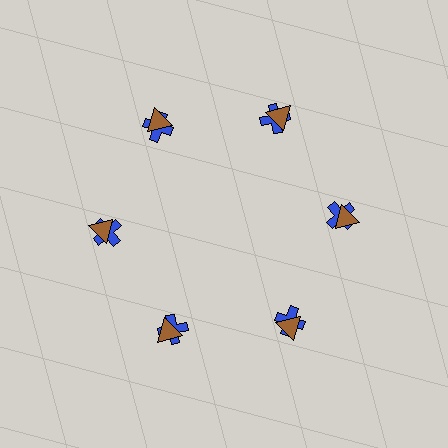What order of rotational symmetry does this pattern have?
This pattern has 6-fold rotational symmetry.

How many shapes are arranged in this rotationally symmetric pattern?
There are 12 shapes, arranged in 6 groups of 2.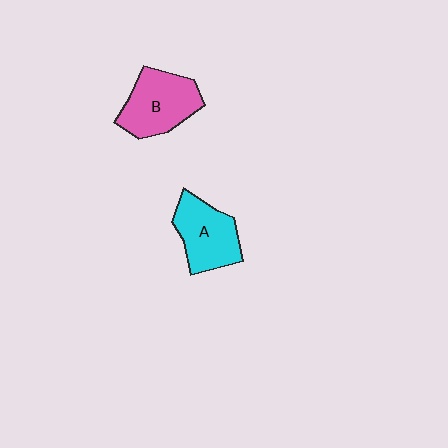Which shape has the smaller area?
Shape A (cyan).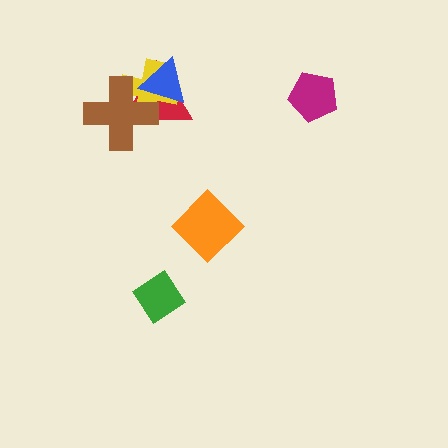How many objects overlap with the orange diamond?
0 objects overlap with the orange diamond.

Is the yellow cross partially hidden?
Yes, it is partially covered by another shape.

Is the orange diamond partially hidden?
No, no other shape covers it.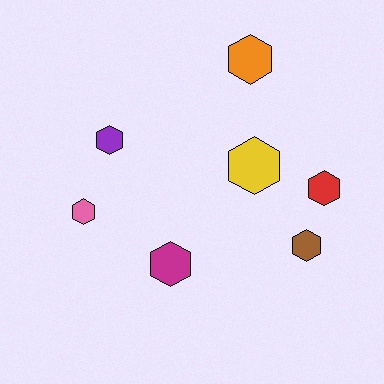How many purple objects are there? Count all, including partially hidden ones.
There is 1 purple object.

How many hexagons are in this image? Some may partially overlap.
There are 7 hexagons.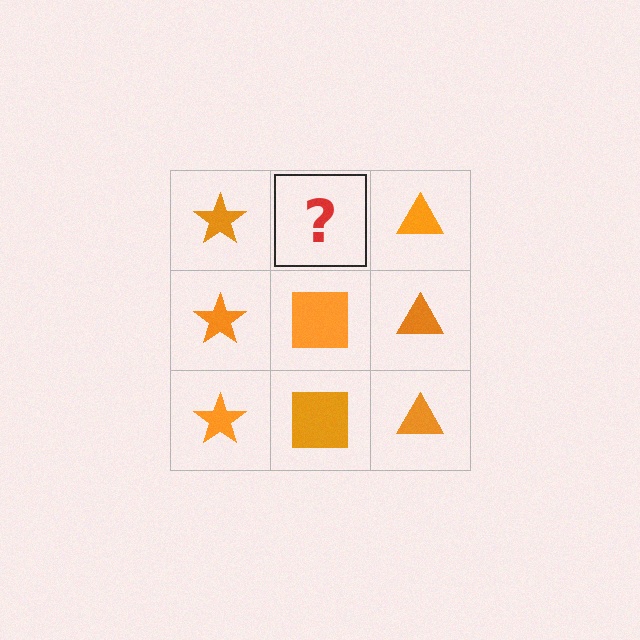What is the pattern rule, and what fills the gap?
The rule is that each column has a consistent shape. The gap should be filled with an orange square.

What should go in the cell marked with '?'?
The missing cell should contain an orange square.